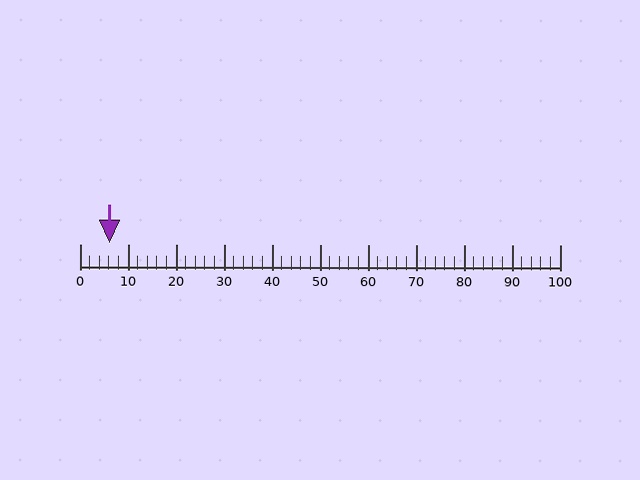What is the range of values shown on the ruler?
The ruler shows values from 0 to 100.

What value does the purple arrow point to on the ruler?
The purple arrow points to approximately 6.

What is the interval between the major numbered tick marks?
The major tick marks are spaced 10 units apart.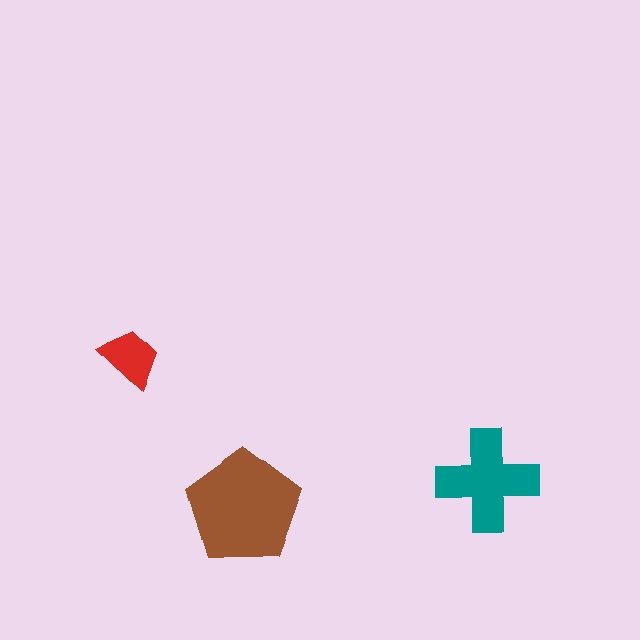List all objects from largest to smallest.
The brown pentagon, the teal cross, the red trapezoid.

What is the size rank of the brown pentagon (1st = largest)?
1st.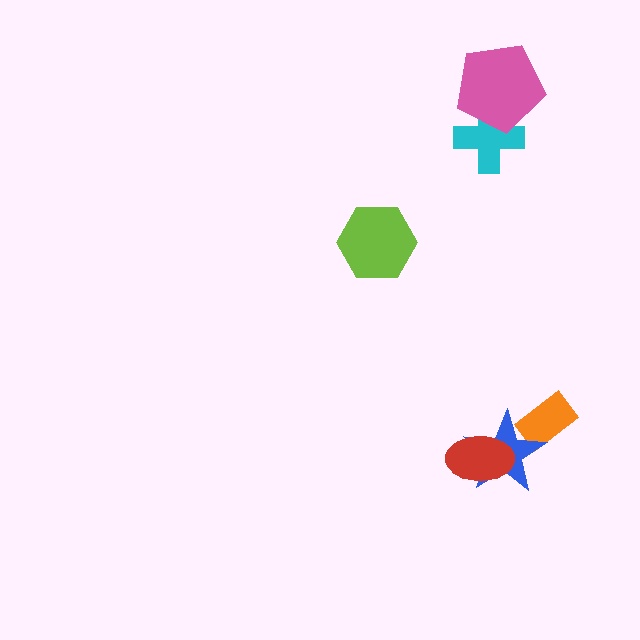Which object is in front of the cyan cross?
The pink pentagon is in front of the cyan cross.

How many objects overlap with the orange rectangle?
1 object overlaps with the orange rectangle.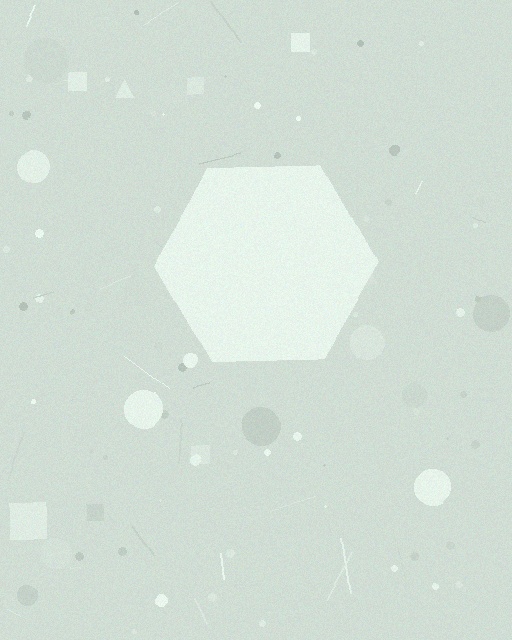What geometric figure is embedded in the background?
A hexagon is embedded in the background.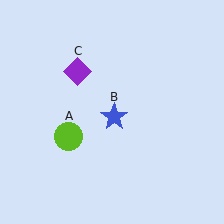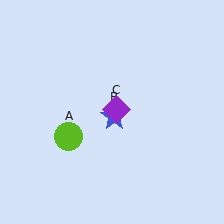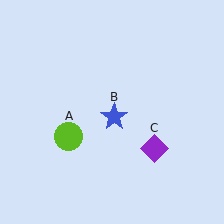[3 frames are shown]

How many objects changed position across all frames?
1 object changed position: purple diamond (object C).